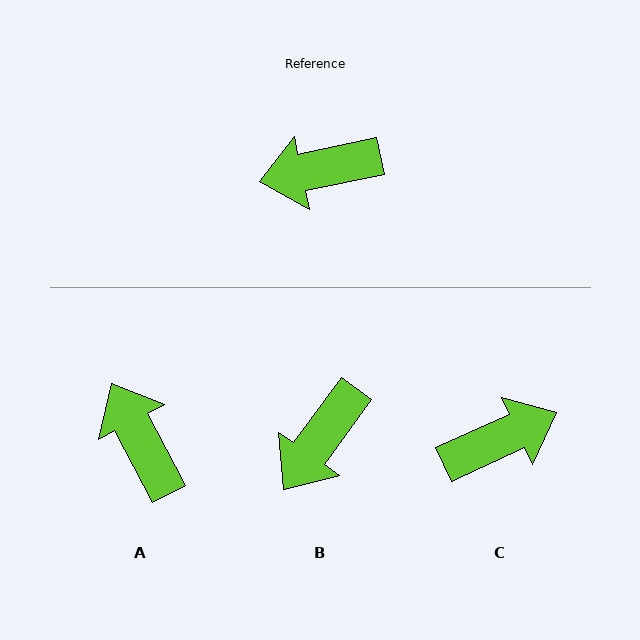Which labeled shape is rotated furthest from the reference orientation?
C, about 167 degrees away.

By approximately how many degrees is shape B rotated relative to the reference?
Approximately 42 degrees counter-clockwise.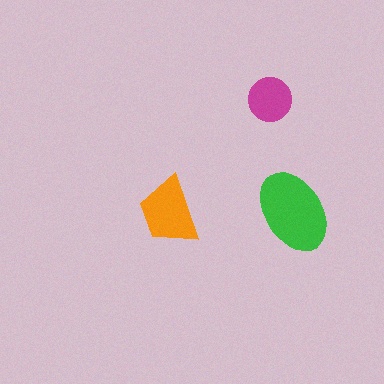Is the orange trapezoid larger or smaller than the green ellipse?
Smaller.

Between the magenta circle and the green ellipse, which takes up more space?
The green ellipse.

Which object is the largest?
The green ellipse.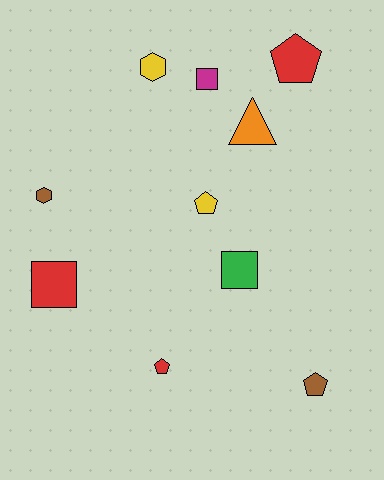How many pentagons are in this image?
There are 4 pentagons.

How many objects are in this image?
There are 10 objects.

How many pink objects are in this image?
There are no pink objects.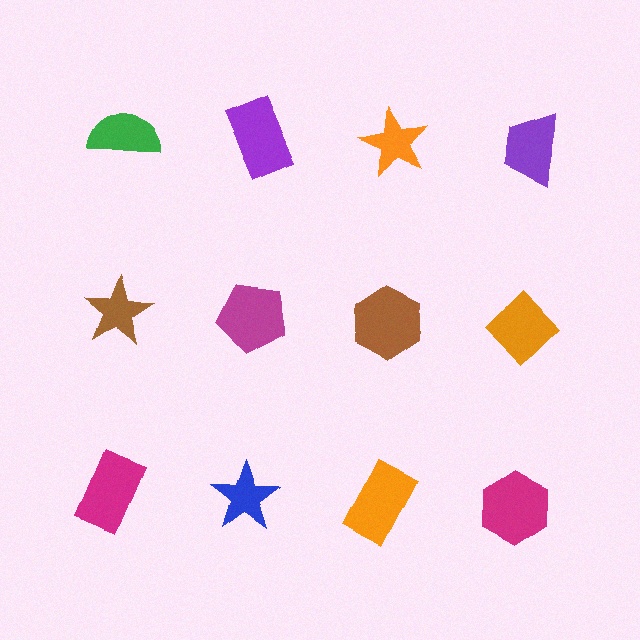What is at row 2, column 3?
A brown hexagon.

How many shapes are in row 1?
4 shapes.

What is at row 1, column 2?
A purple rectangle.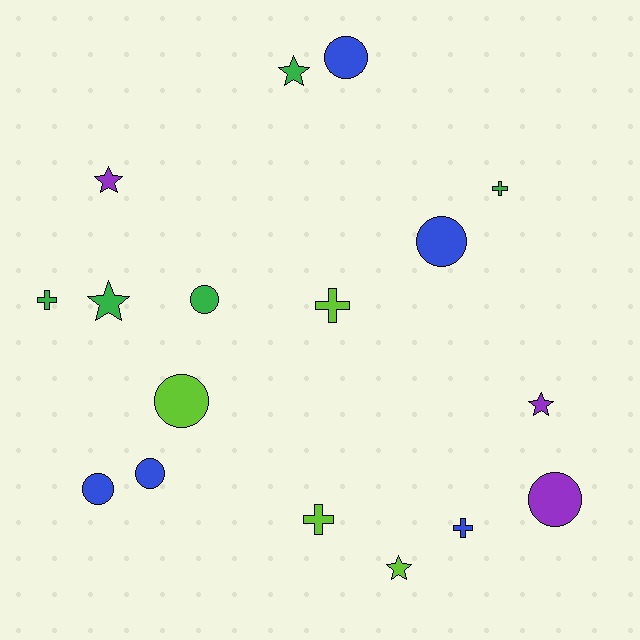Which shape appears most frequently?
Circle, with 7 objects.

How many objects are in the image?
There are 17 objects.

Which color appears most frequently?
Green, with 5 objects.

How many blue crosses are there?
There is 1 blue cross.